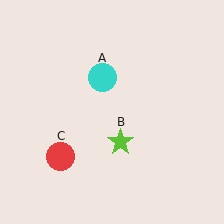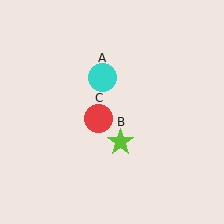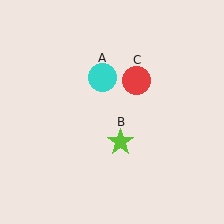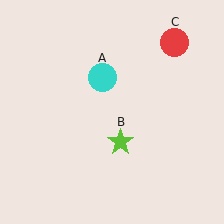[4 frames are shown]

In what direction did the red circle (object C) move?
The red circle (object C) moved up and to the right.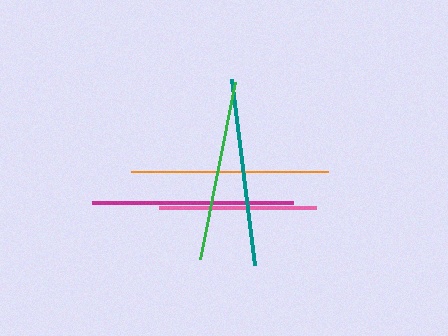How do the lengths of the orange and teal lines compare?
The orange and teal lines are approximately the same length.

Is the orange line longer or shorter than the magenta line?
The magenta line is longer than the orange line.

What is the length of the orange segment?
The orange segment is approximately 197 pixels long.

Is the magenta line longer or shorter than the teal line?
The magenta line is longer than the teal line.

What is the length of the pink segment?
The pink segment is approximately 157 pixels long.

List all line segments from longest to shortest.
From longest to shortest: magenta, orange, teal, green, pink.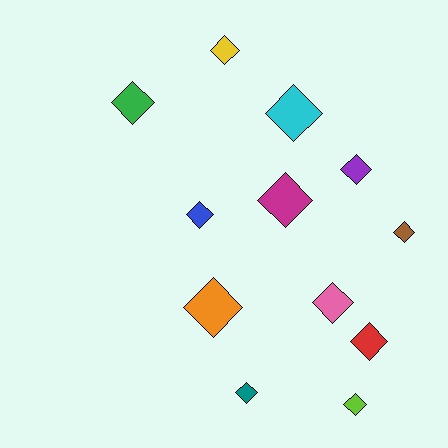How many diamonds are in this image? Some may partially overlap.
There are 12 diamonds.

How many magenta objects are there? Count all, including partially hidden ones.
There is 1 magenta object.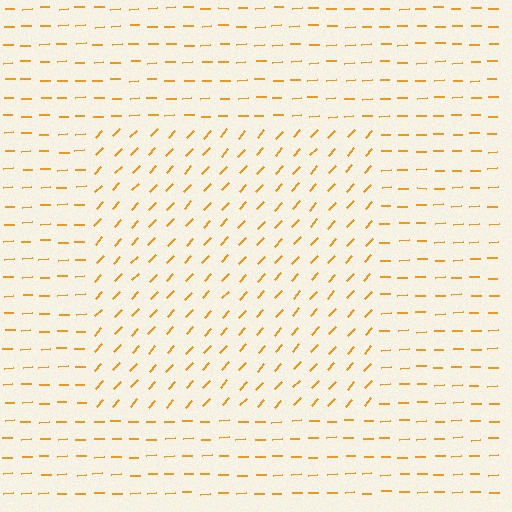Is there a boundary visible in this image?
Yes, there is a texture boundary formed by a change in line orientation.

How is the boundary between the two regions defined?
The boundary is defined purely by a change in line orientation (approximately 45 degrees difference). All lines are the same color and thickness.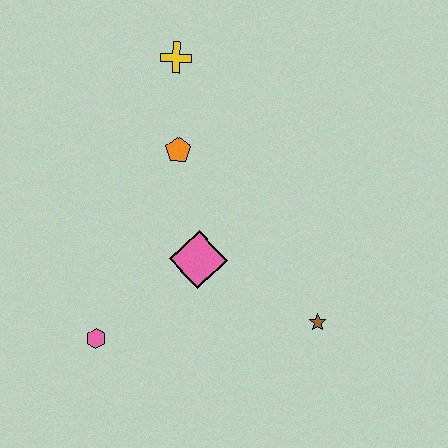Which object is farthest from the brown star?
The yellow cross is farthest from the brown star.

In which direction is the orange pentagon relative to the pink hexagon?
The orange pentagon is above the pink hexagon.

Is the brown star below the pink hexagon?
No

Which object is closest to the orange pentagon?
The yellow cross is closest to the orange pentagon.